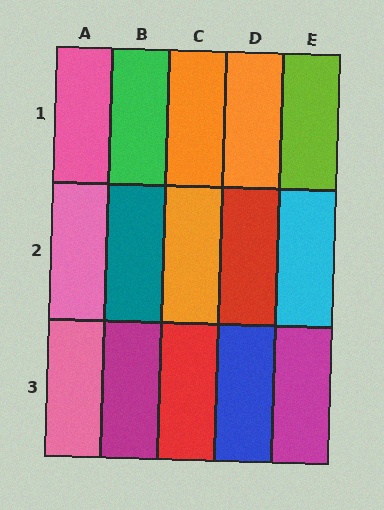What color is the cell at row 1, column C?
Orange.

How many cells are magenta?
2 cells are magenta.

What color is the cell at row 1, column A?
Pink.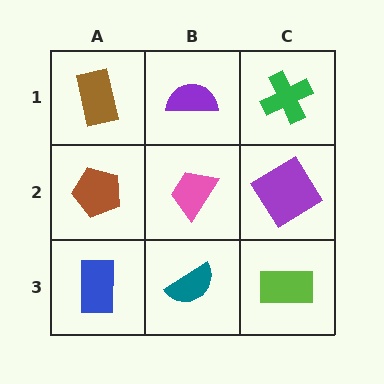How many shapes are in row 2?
3 shapes.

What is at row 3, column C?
A lime rectangle.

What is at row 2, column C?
A purple diamond.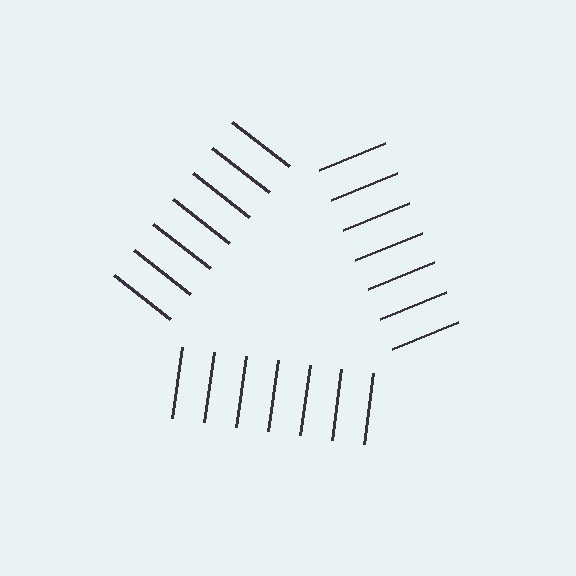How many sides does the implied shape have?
3 sides — the line-ends trace a triangle.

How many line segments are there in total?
21 — 7 along each of the 3 edges.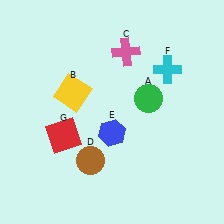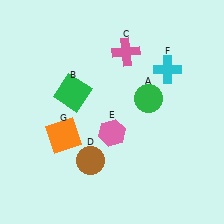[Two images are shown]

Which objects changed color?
B changed from yellow to green. E changed from blue to pink. G changed from red to orange.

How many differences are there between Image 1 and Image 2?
There are 3 differences between the two images.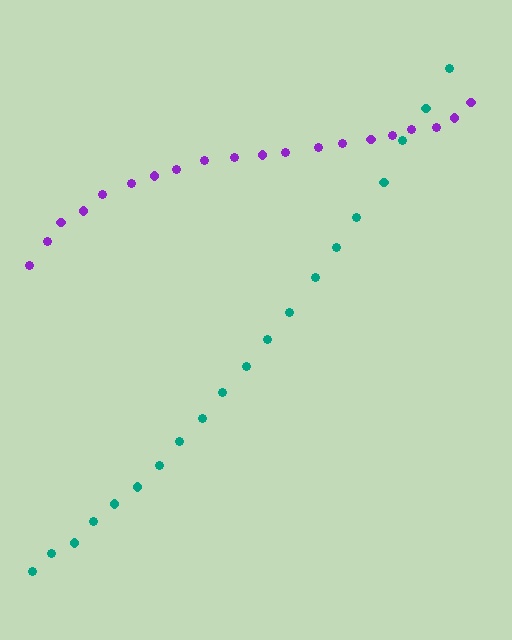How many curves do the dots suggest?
There are 2 distinct paths.